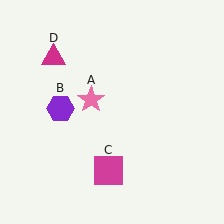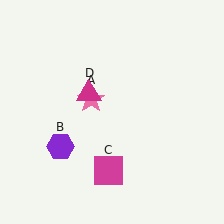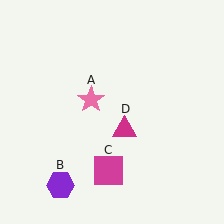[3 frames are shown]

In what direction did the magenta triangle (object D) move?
The magenta triangle (object D) moved down and to the right.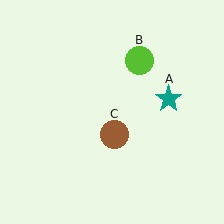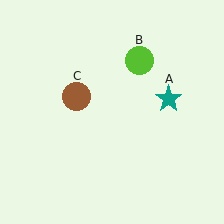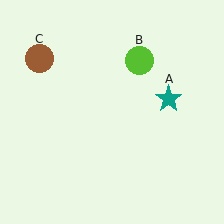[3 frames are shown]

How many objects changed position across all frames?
1 object changed position: brown circle (object C).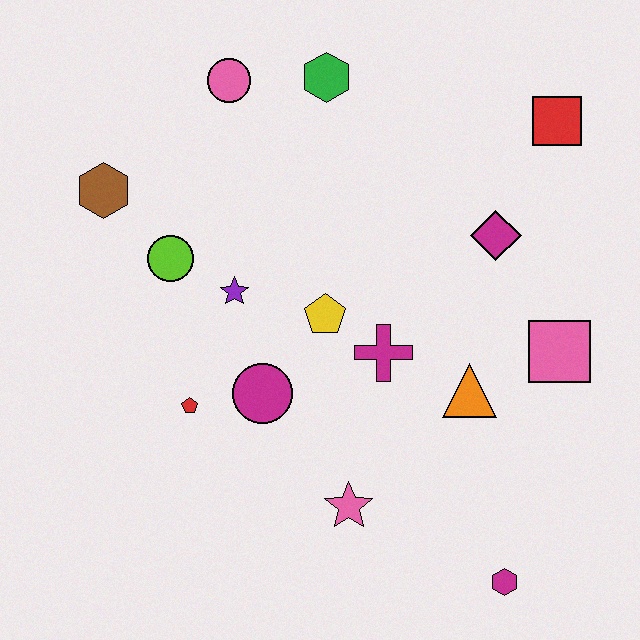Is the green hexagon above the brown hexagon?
Yes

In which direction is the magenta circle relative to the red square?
The magenta circle is to the left of the red square.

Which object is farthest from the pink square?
The brown hexagon is farthest from the pink square.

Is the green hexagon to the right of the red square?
No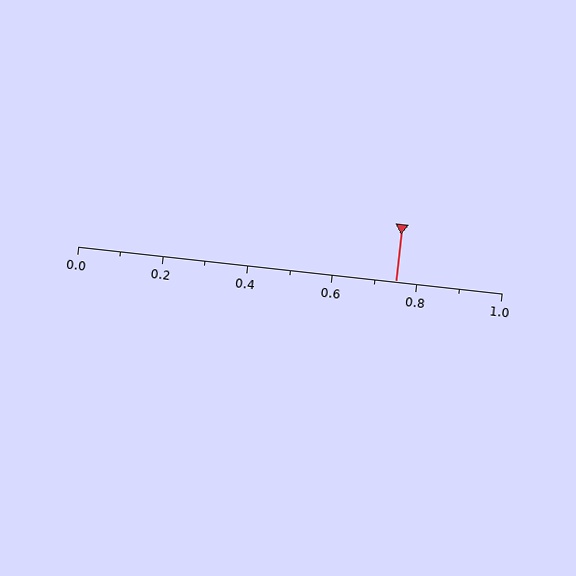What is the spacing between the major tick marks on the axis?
The major ticks are spaced 0.2 apart.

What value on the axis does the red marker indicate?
The marker indicates approximately 0.75.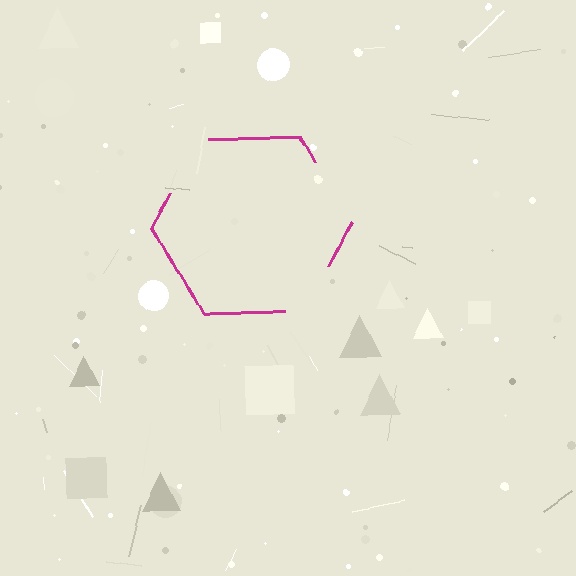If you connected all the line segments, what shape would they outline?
They would outline a hexagon.